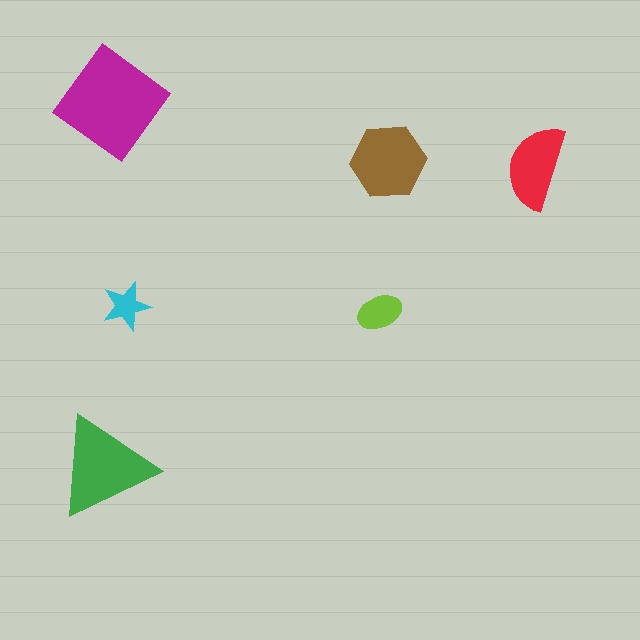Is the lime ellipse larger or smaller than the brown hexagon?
Smaller.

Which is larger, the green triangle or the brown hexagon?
The green triangle.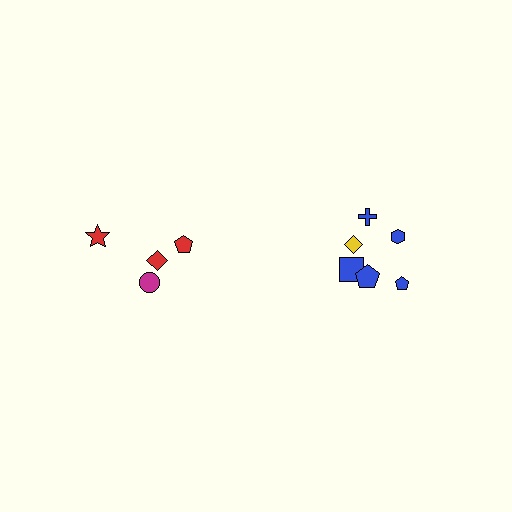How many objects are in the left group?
There are 4 objects.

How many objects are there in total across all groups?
There are 10 objects.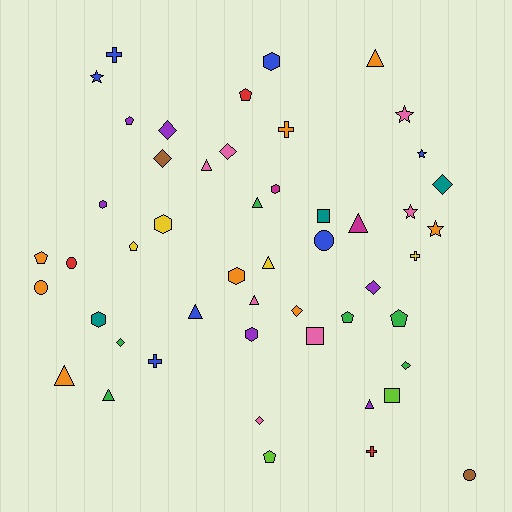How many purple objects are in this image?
There are 6 purple objects.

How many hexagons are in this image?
There are 7 hexagons.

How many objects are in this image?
There are 50 objects.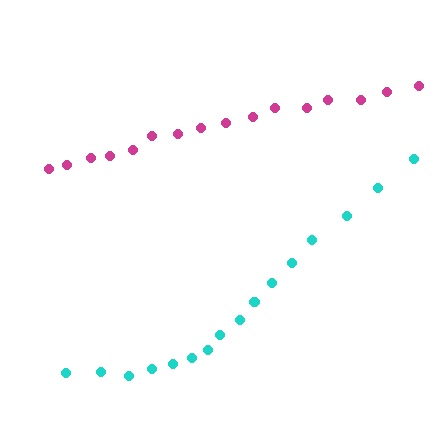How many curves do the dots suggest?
There are 2 distinct paths.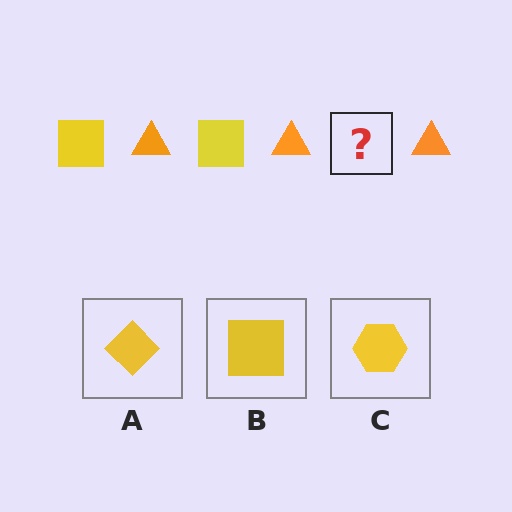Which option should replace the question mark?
Option B.